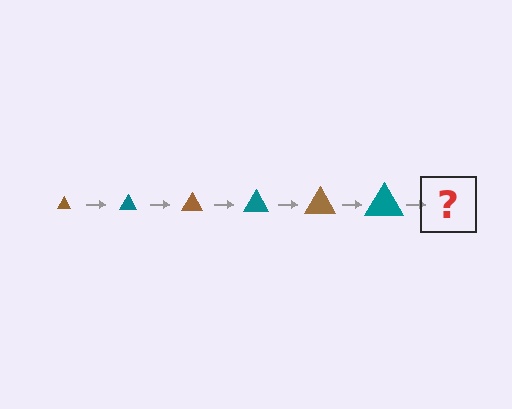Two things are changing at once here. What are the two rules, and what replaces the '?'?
The two rules are that the triangle grows larger each step and the color cycles through brown and teal. The '?' should be a brown triangle, larger than the previous one.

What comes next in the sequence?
The next element should be a brown triangle, larger than the previous one.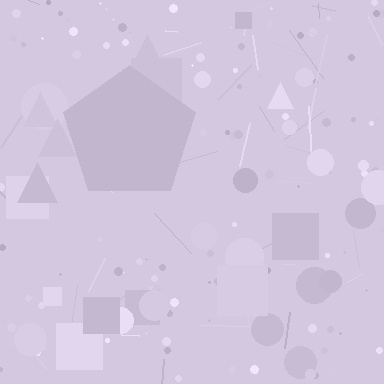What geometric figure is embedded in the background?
A pentagon is embedded in the background.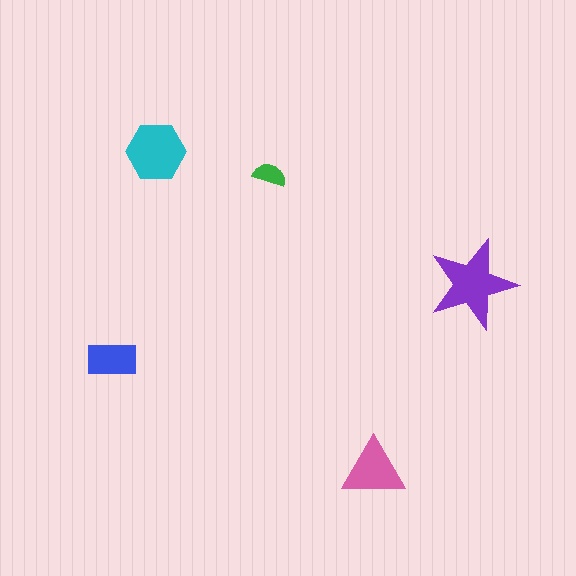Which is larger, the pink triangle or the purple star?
The purple star.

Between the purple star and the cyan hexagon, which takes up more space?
The purple star.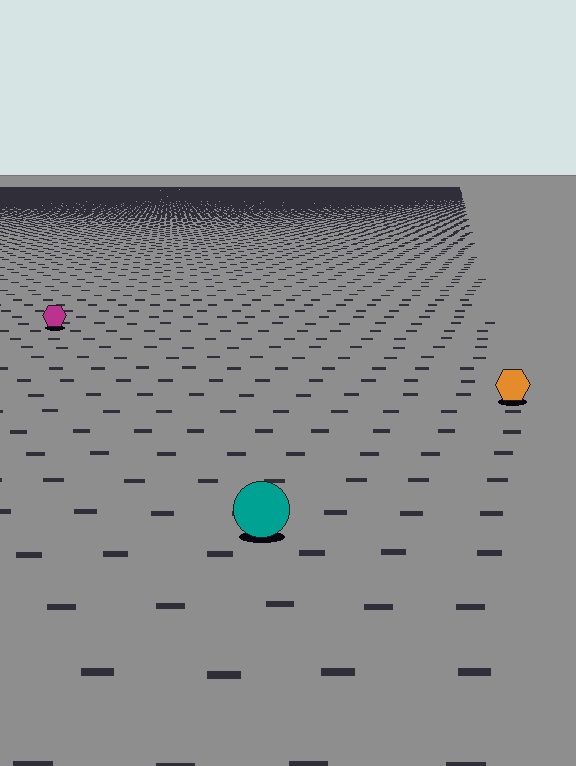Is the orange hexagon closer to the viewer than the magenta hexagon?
Yes. The orange hexagon is closer — you can tell from the texture gradient: the ground texture is coarser near it.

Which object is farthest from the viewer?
The magenta hexagon is farthest from the viewer. It appears smaller and the ground texture around it is denser.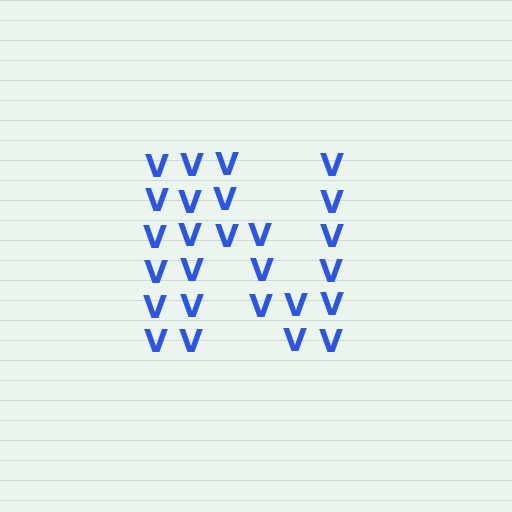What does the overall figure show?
The overall figure shows the letter N.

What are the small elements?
The small elements are letter V's.